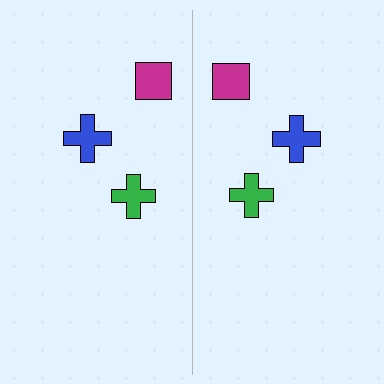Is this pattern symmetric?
Yes, this pattern has bilateral (reflection) symmetry.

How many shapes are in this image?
There are 6 shapes in this image.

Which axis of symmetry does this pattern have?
The pattern has a vertical axis of symmetry running through the center of the image.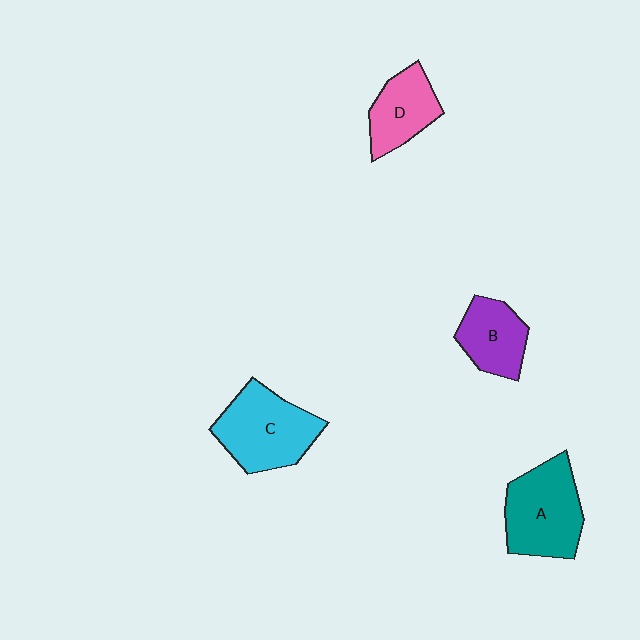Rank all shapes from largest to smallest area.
From largest to smallest: C (cyan), A (teal), D (pink), B (purple).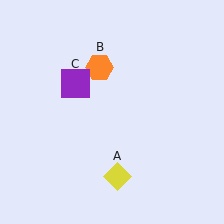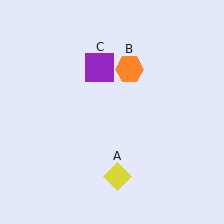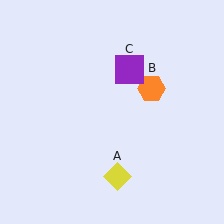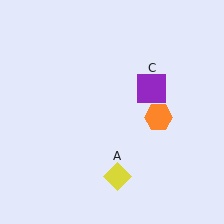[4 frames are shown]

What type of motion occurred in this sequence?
The orange hexagon (object B), purple square (object C) rotated clockwise around the center of the scene.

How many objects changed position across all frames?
2 objects changed position: orange hexagon (object B), purple square (object C).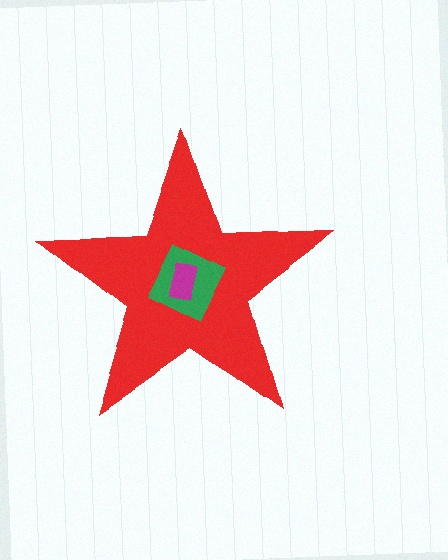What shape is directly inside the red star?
The green diamond.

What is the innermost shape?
The magenta rectangle.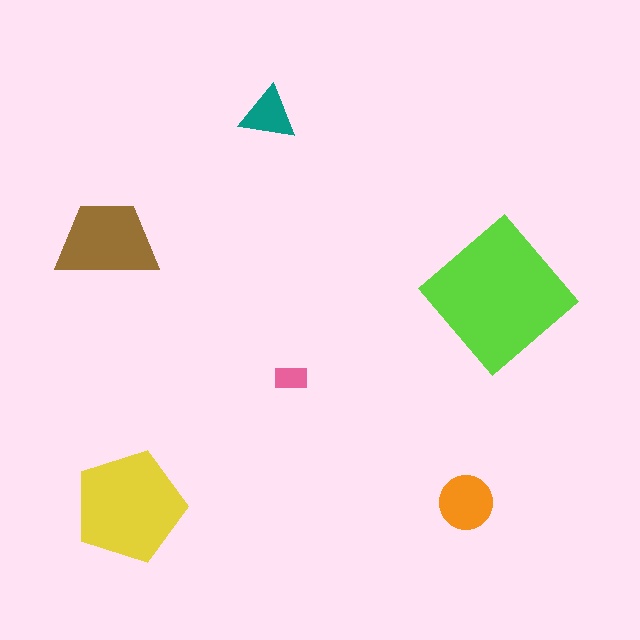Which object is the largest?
The lime diamond.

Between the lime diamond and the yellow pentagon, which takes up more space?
The lime diamond.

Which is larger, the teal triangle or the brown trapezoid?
The brown trapezoid.